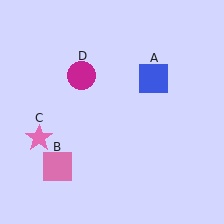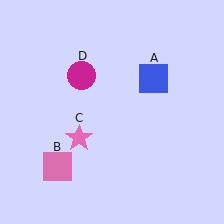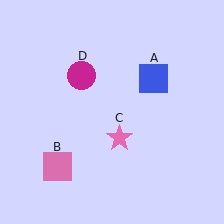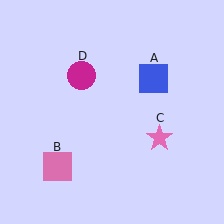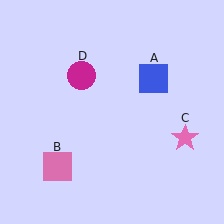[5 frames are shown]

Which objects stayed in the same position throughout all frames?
Blue square (object A) and pink square (object B) and magenta circle (object D) remained stationary.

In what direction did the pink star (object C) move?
The pink star (object C) moved right.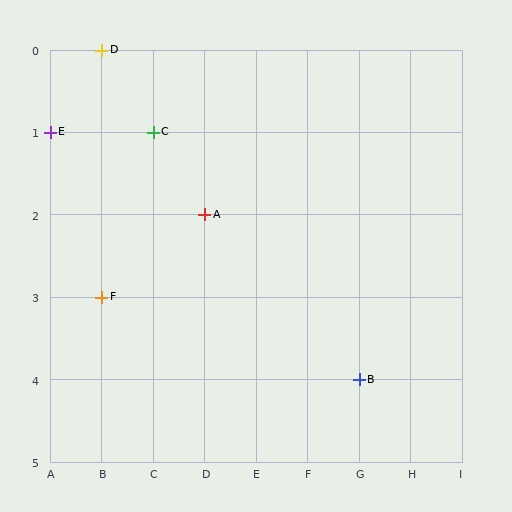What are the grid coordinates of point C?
Point C is at grid coordinates (C, 1).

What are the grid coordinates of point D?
Point D is at grid coordinates (B, 0).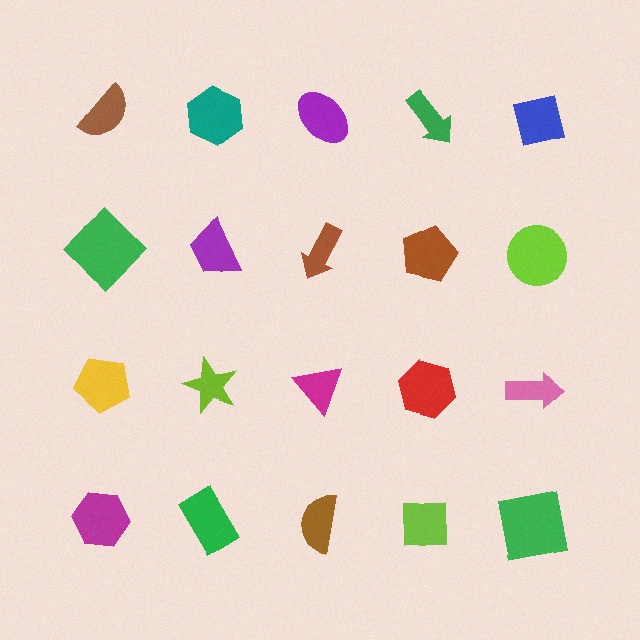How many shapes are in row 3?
5 shapes.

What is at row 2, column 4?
A brown pentagon.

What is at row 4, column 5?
A green square.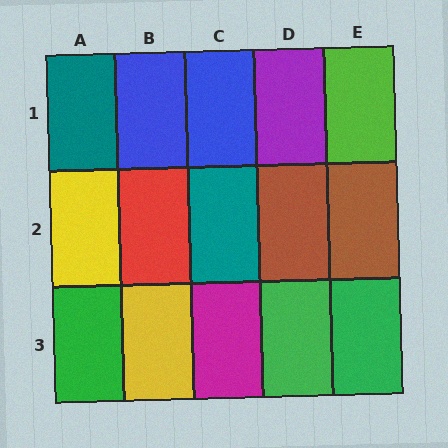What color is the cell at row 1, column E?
Lime.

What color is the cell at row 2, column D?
Brown.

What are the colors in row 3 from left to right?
Green, yellow, magenta, green, green.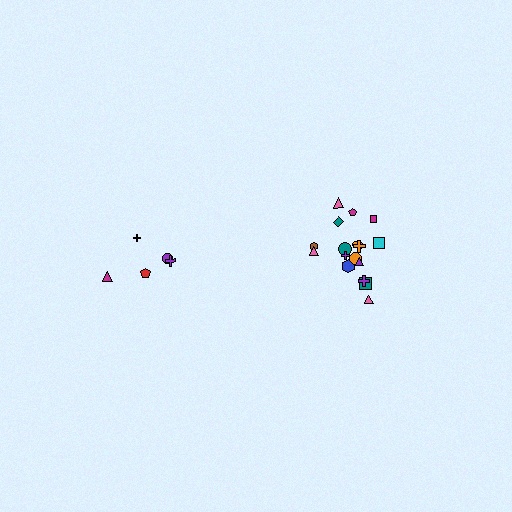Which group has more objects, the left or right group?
The right group.